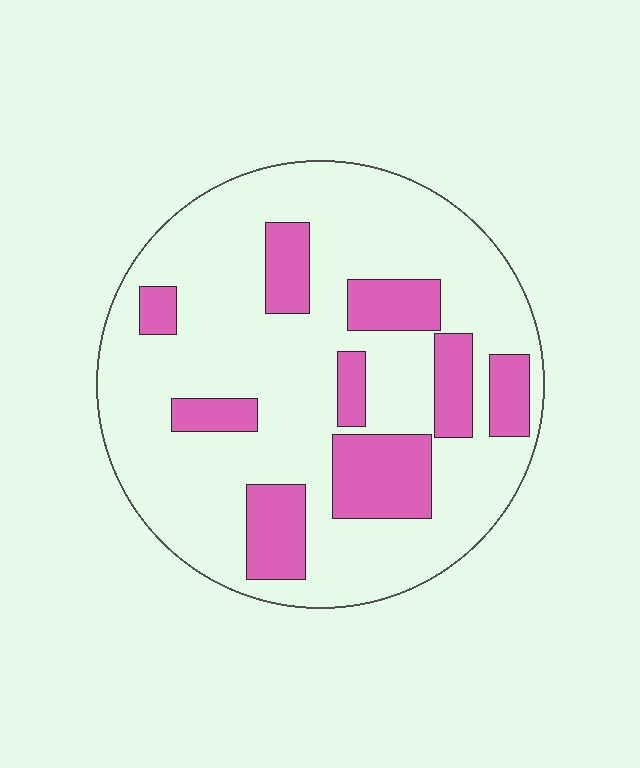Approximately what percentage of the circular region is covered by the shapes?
Approximately 25%.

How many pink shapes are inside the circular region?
9.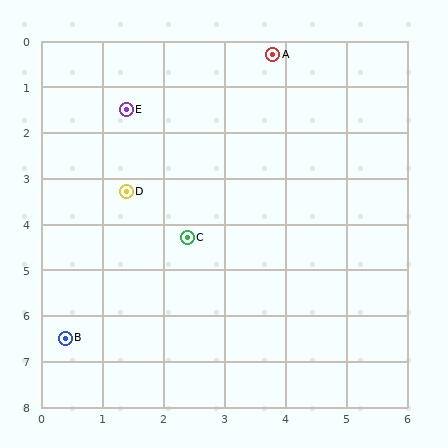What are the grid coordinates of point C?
Point C is at approximately (2.4, 4.3).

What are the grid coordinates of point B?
Point B is at approximately (0.4, 6.5).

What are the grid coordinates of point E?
Point E is at approximately (1.4, 1.5).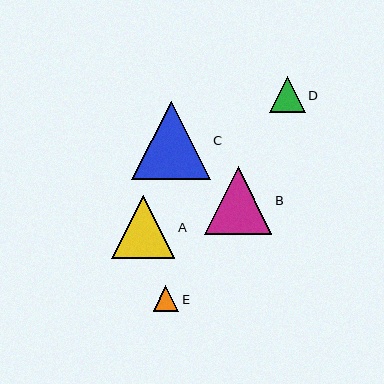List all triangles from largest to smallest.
From largest to smallest: C, B, A, D, E.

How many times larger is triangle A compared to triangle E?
Triangle A is approximately 2.5 times the size of triangle E.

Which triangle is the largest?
Triangle C is the largest with a size of approximately 78 pixels.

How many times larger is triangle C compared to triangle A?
Triangle C is approximately 1.2 times the size of triangle A.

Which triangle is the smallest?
Triangle E is the smallest with a size of approximately 26 pixels.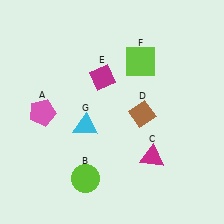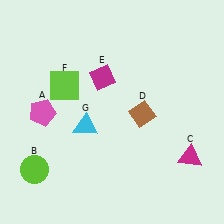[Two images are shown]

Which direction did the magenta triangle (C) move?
The magenta triangle (C) moved right.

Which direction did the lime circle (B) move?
The lime circle (B) moved left.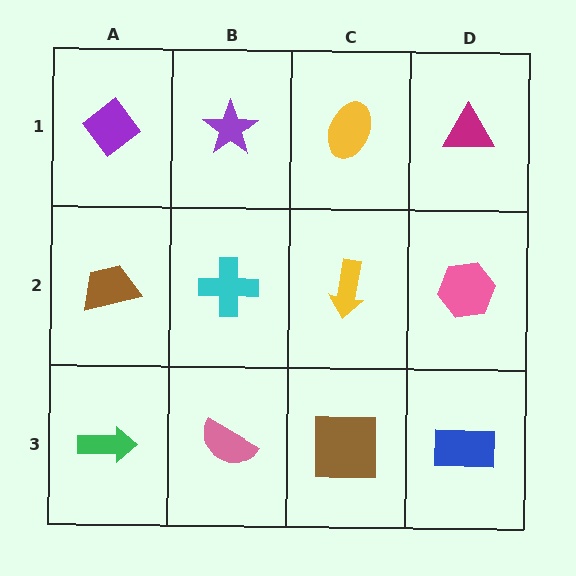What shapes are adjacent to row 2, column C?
A yellow ellipse (row 1, column C), a brown square (row 3, column C), a cyan cross (row 2, column B), a pink hexagon (row 2, column D).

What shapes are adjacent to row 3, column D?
A pink hexagon (row 2, column D), a brown square (row 3, column C).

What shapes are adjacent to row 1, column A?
A brown trapezoid (row 2, column A), a purple star (row 1, column B).